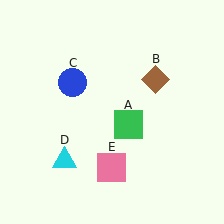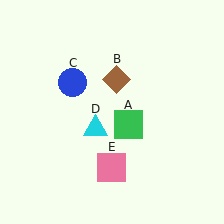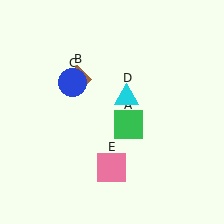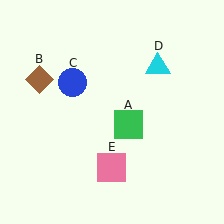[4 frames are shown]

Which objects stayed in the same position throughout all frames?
Green square (object A) and blue circle (object C) and pink square (object E) remained stationary.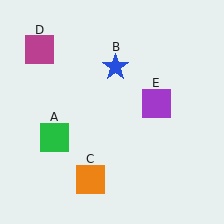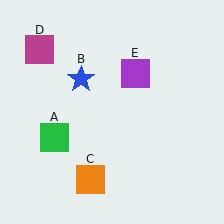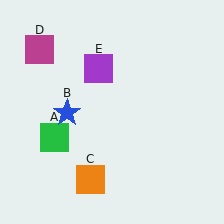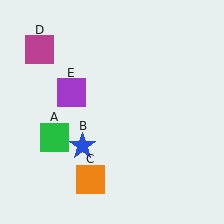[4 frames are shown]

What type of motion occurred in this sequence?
The blue star (object B), purple square (object E) rotated counterclockwise around the center of the scene.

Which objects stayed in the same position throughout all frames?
Green square (object A) and orange square (object C) and magenta square (object D) remained stationary.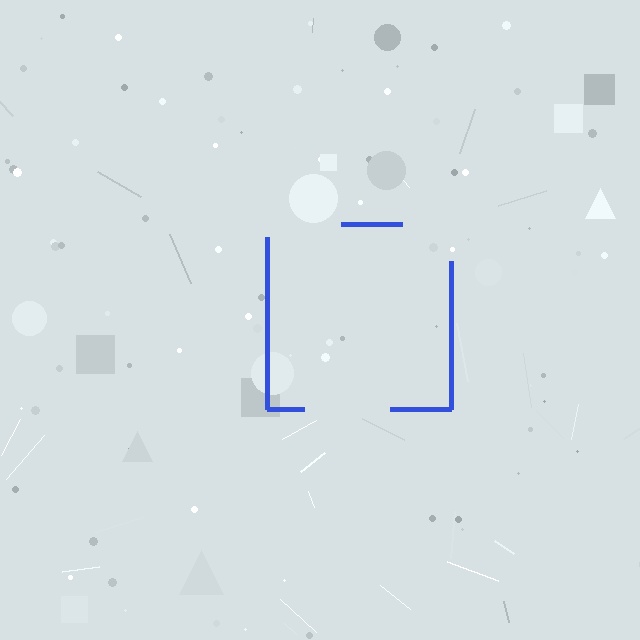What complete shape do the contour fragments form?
The contour fragments form a square.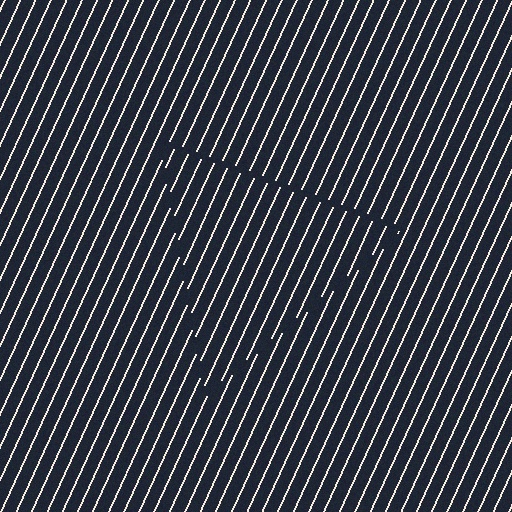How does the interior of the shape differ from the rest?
The interior of the shape contains the same grating, shifted by half a period — the contour is defined by the phase discontinuity where line-ends from the inner and outer gratings abut.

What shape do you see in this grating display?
An illusory triangle. The interior of the shape contains the same grating, shifted by half a period — the contour is defined by the phase discontinuity where line-ends from the inner and outer gratings abut.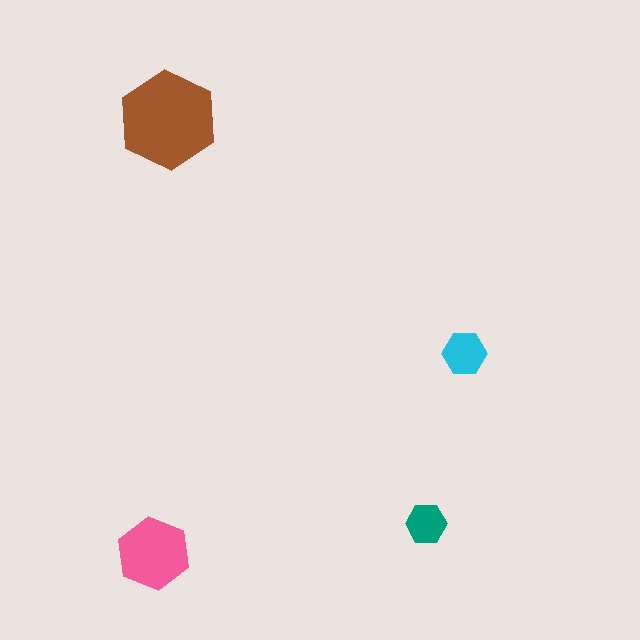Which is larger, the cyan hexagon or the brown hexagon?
The brown one.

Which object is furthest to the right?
The cyan hexagon is rightmost.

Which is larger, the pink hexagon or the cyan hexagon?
The pink one.